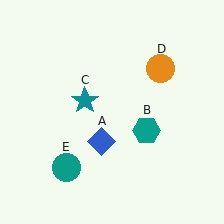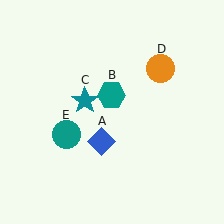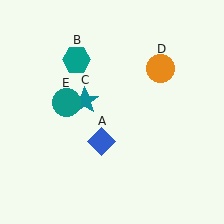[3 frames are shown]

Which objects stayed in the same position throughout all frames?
Blue diamond (object A) and teal star (object C) and orange circle (object D) remained stationary.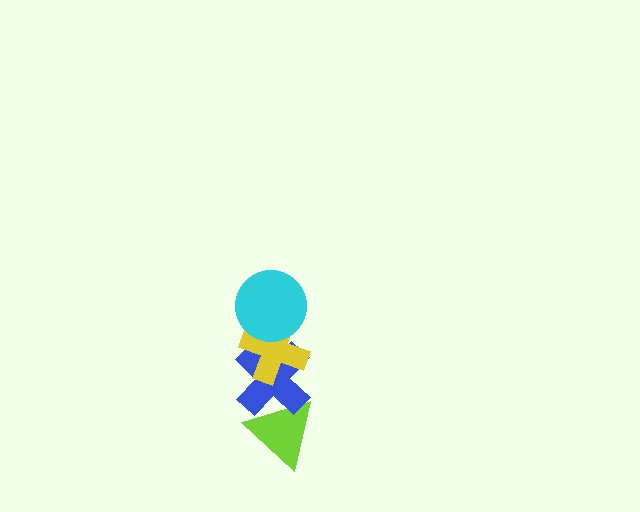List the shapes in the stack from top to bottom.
From top to bottom: the cyan circle, the yellow cross, the blue cross, the lime triangle.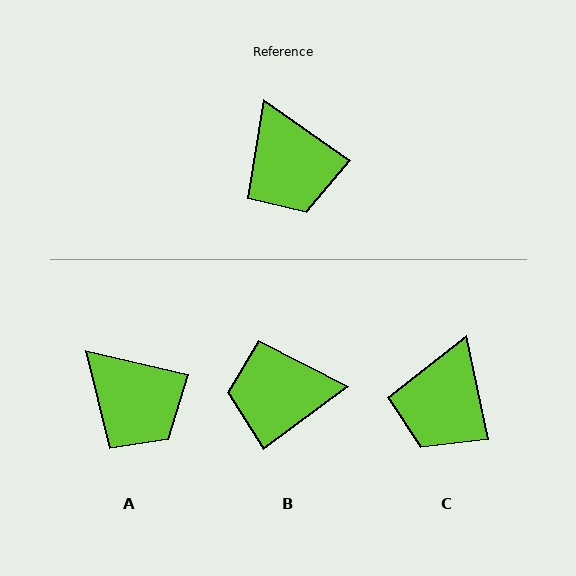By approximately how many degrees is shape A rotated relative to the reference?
Approximately 22 degrees counter-clockwise.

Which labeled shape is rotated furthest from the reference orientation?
B, about 108 degrees away.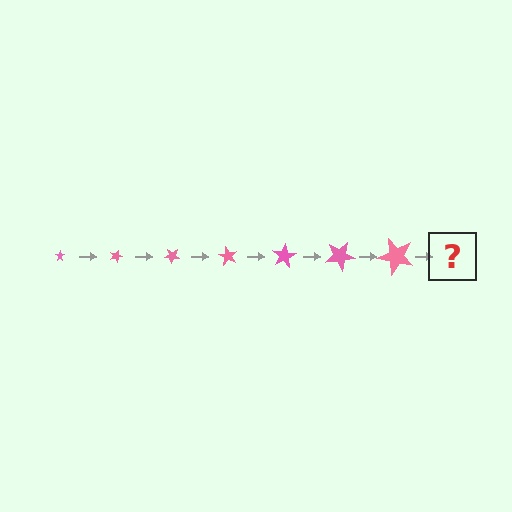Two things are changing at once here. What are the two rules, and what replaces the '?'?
The two rules are that the star grows larger each step and it rotates 20 degrees each step. The '?' should be a star, larger than the previous one and rotated 140 degrees from the start.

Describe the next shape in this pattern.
It should be a star, larger than the previous one and rotated 140 degrees from the start.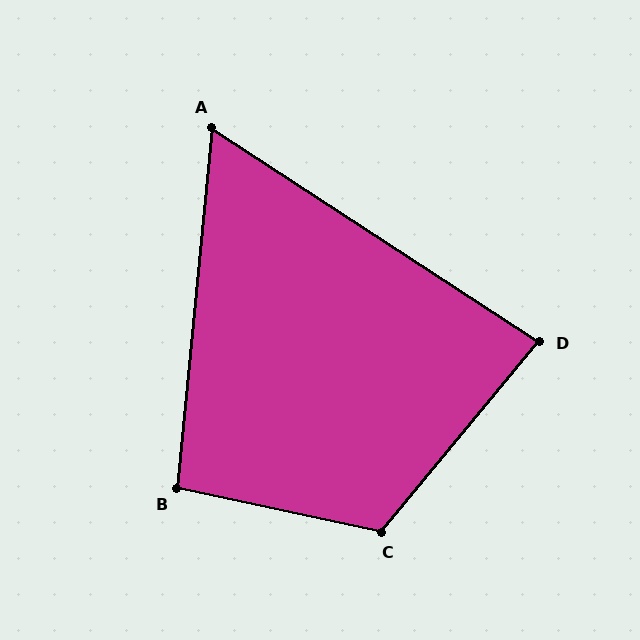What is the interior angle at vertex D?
Approximately 83 degrees (acute).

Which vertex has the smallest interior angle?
A, at approximately 62 degrees.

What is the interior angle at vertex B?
Approximately 97 degrees (obtuse).